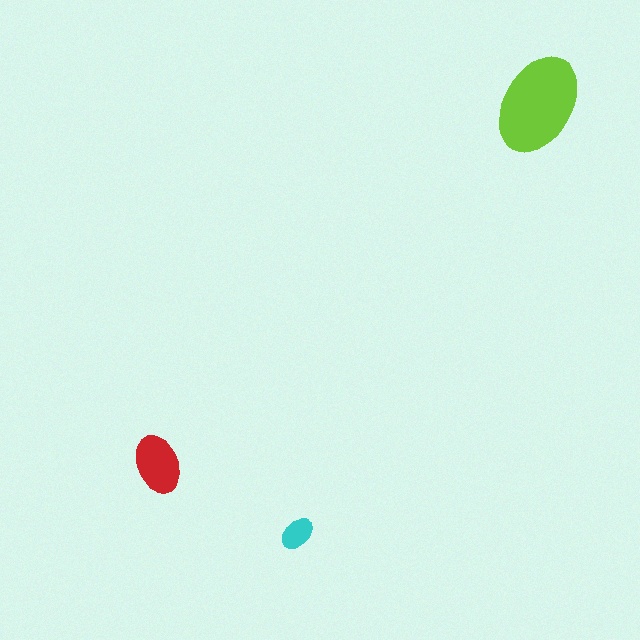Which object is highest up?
The lime ellipse is topmost.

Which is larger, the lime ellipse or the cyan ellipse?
The lime one.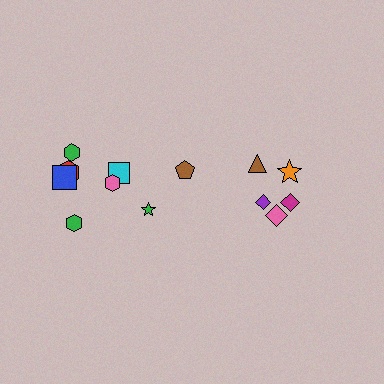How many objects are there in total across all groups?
There are 13 objects.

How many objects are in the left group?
There are 8 objects.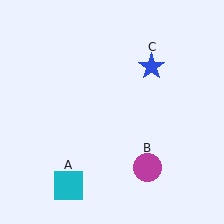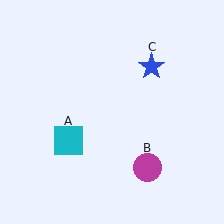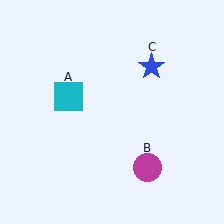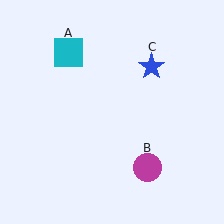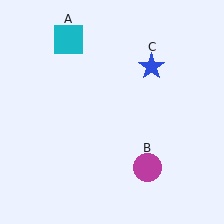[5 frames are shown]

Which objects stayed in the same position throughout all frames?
Magenta circle (object B) and blue star (object C) remained stationary.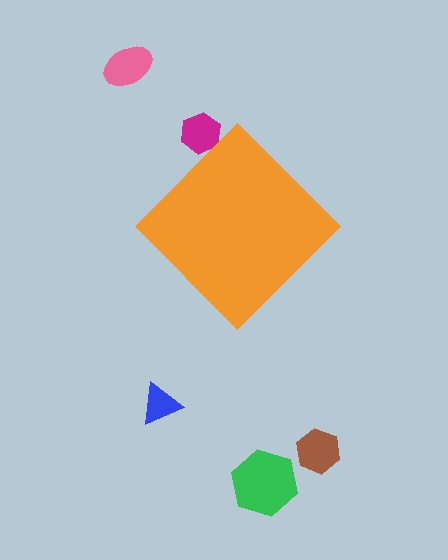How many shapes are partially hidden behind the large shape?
1 shape is partially hidden.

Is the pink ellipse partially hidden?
No, the pink ellipse is fully visible.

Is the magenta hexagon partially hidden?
Yes, the magenta hexagon is partially hidden behind the orange diamond.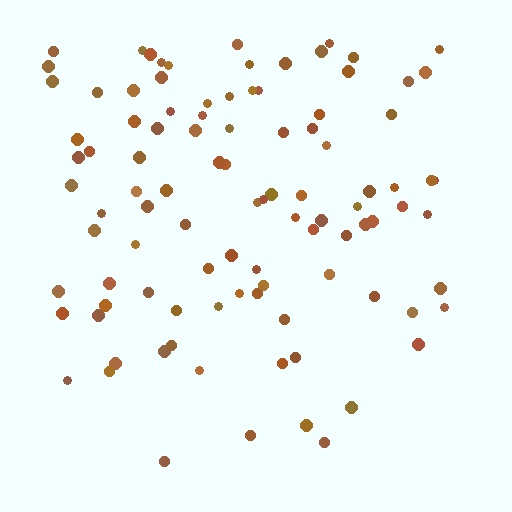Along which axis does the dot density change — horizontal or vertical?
Vertical.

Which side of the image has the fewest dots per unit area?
The bottom.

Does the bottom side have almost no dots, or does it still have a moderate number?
Still a moderate number, just noticeably fewer than the top.